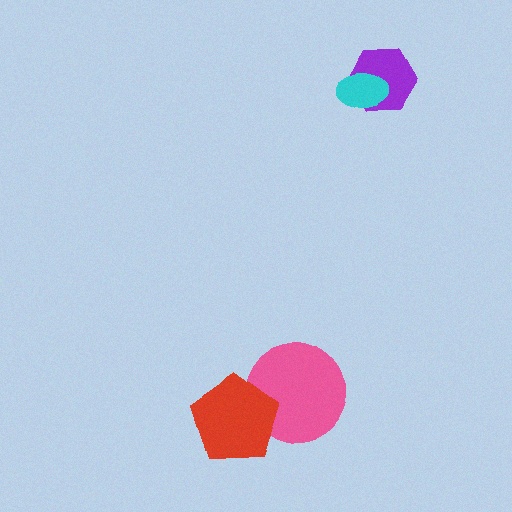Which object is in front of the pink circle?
The red pentagon is in front of the pink circle.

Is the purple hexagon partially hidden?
Yes, it is partially covered by another shape.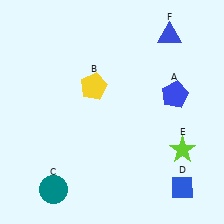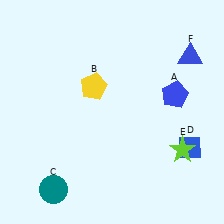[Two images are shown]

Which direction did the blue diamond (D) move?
The blue diamond (D) moved up.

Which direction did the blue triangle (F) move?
The blue triangle (F) moved down.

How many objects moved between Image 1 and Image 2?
2 objects moved between the two images.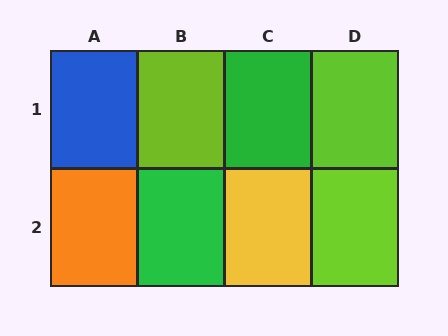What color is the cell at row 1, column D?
Lime.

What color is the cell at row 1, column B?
Lime.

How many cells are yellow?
1 cell is yellow.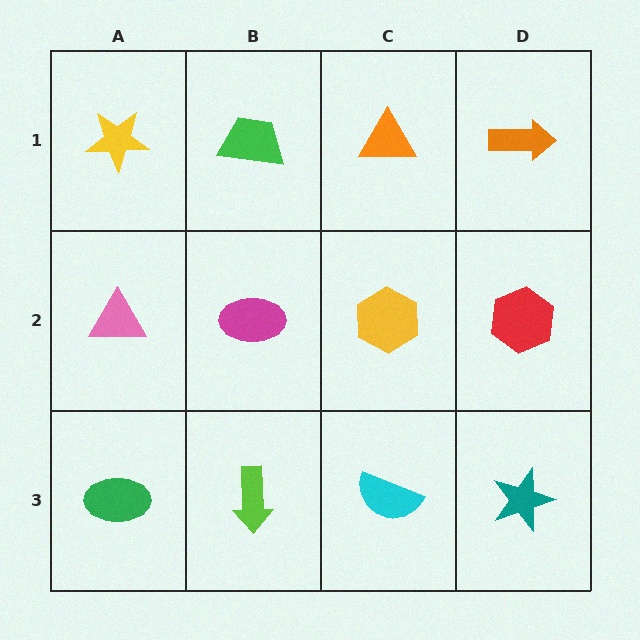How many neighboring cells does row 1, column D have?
2.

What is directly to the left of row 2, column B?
A pink triangle.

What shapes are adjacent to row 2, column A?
A yellow star (row 1, column A), a green ellipse (row 3, column A), a magenta ellipse (row 2, column B).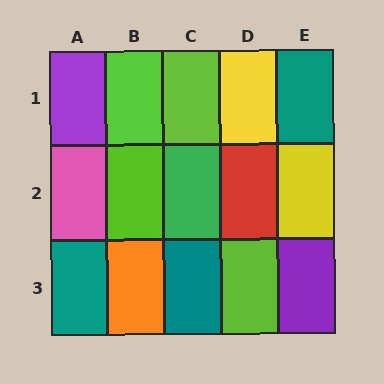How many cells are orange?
1 cell is orange.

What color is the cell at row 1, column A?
Purple.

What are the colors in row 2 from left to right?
Pink, lime, green, red, yellow.